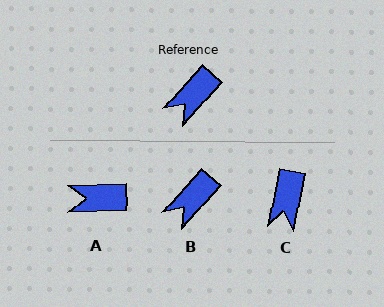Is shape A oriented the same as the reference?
No, it is off by about 47 degrees.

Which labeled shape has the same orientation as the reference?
B.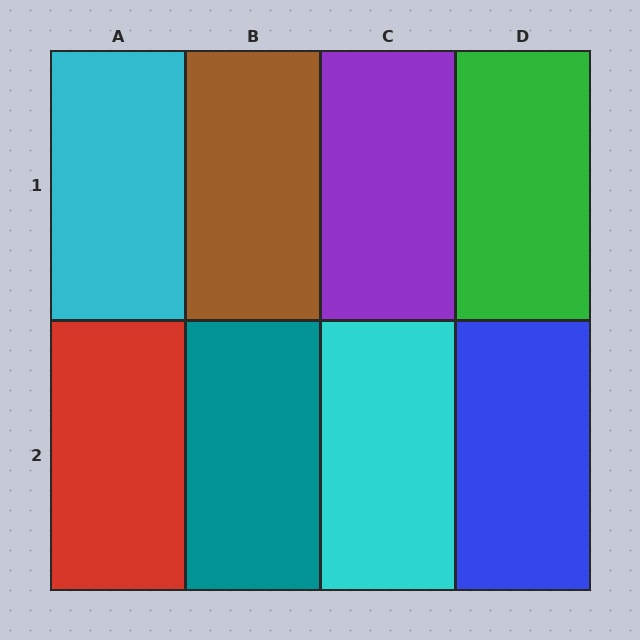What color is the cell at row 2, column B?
Teal.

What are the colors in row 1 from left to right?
Cyan, brown, purple, green.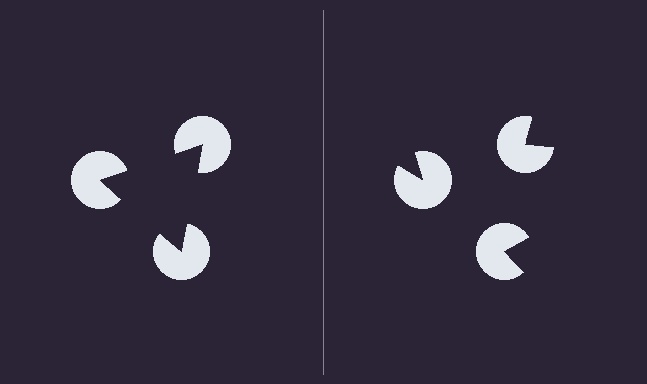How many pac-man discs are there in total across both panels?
6 — 3 on each side.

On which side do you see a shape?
An illusory triangle appears on the left side. On the right side the wedge cuts are rotated, so no coherent shape forms.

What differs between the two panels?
The pac-man discs are positioned identically on both sides; only the wedge orientations differ. On the left they align to a triangle; on the right they are misaligned.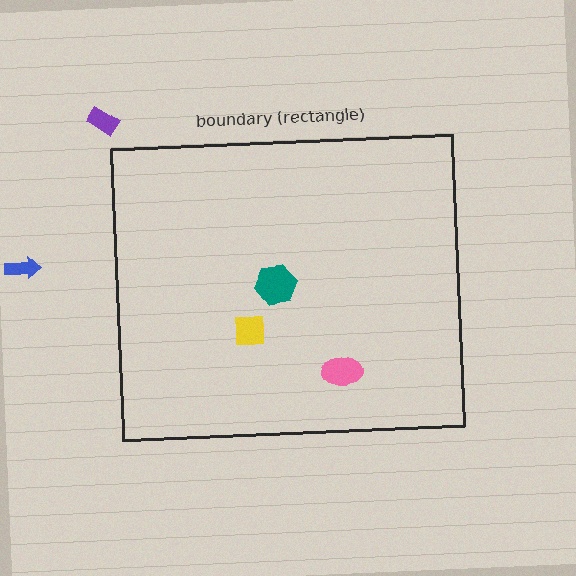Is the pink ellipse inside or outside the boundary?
Inside.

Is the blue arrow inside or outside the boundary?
Outside.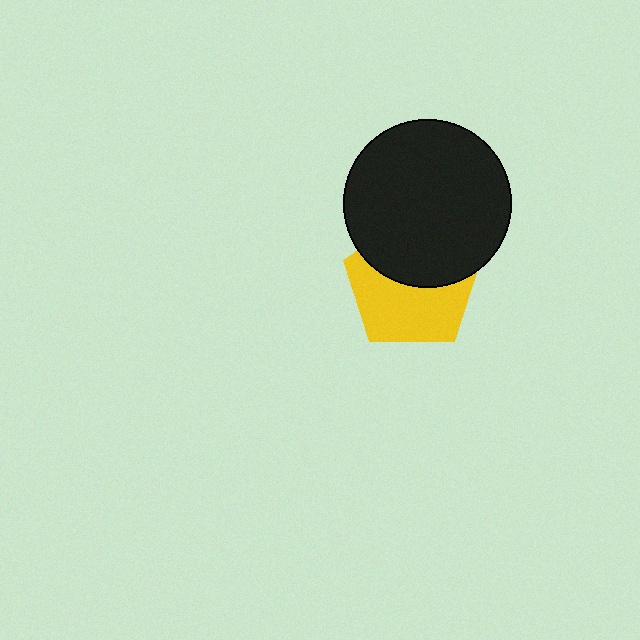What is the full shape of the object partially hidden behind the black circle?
The partially hidden object is a yellow pentagon.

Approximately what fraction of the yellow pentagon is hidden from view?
Roughly 45% of the yellow pentagon is hidden behind the black circle.